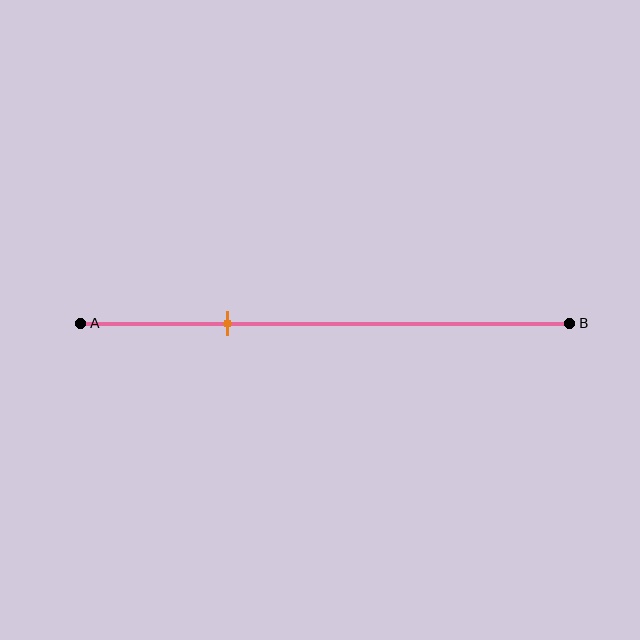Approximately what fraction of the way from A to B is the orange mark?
The orange mark is approximately 30% of the way from A to B.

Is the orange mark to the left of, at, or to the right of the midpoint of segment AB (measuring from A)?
The orange mark is to the left of the midpoint of segment AB.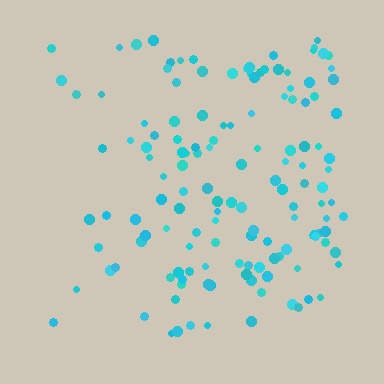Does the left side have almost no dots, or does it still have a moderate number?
Still a moderate number, just noticeably fewer than the right.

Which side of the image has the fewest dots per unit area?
The left.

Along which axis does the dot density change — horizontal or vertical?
Horizontal.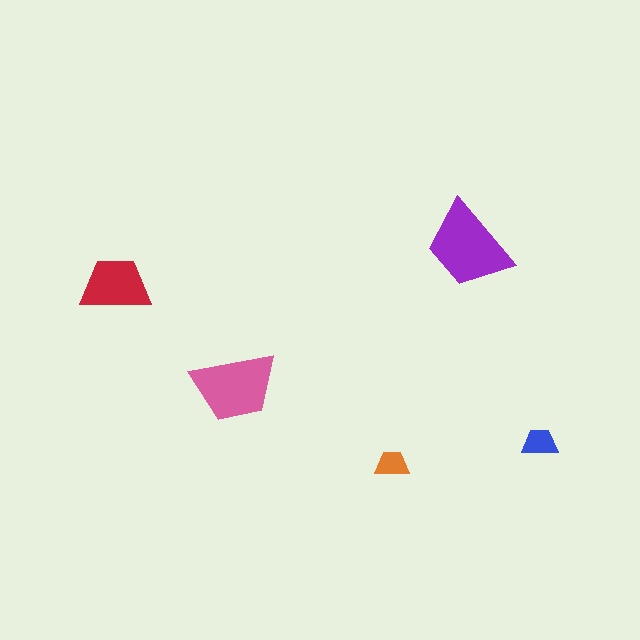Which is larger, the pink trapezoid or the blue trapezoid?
The pink one.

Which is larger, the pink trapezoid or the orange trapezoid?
The pink one.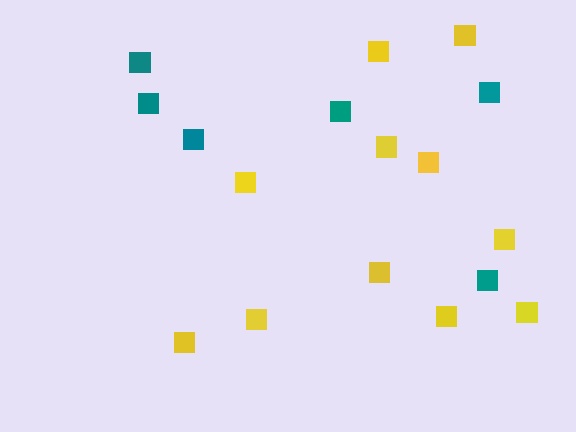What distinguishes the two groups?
There are 2 groups: one group of yellow squares (11) and one group of teal squares (6).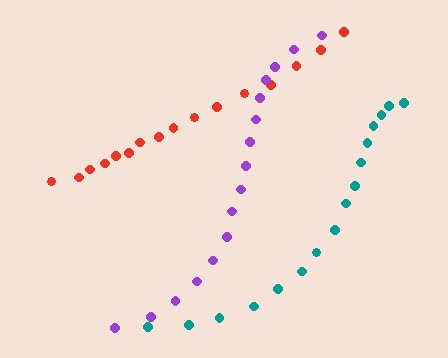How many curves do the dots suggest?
There are 3 distinct paths.